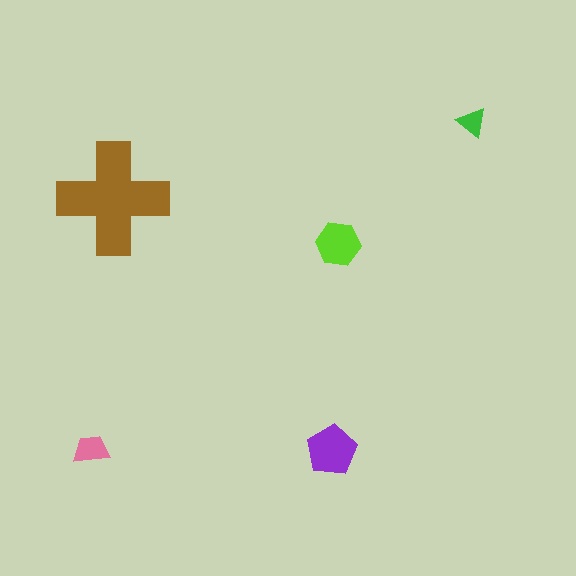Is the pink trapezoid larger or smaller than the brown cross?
Smaller.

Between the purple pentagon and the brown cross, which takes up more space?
The brown cross.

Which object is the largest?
The brown cross.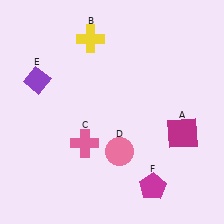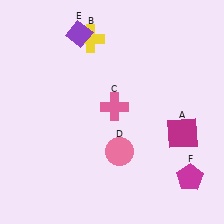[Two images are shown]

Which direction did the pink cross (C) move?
The pink cross (C) moved up.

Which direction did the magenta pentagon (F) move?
The magenta pentagon (F) moved right.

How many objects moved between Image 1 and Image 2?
3 objects moved between the two images.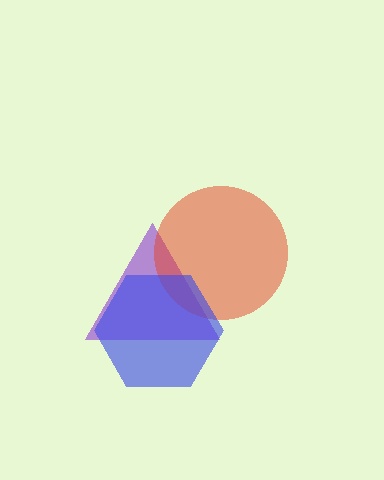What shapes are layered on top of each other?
The layered shapes are: a purple triangle, a red circle, a blue hexagon.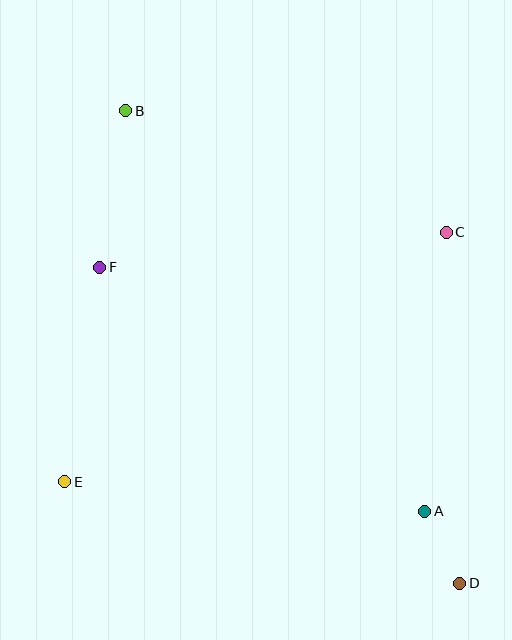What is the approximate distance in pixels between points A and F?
The distance between A and F is approximately 406 pixels.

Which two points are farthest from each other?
Points B and D are farthest from each other.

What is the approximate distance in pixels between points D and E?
The distance between D and E is approximately 408 pixels.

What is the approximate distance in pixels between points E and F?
The distance between E and F is approximately 217 pixels.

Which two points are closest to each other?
Points A and D are closest to each other.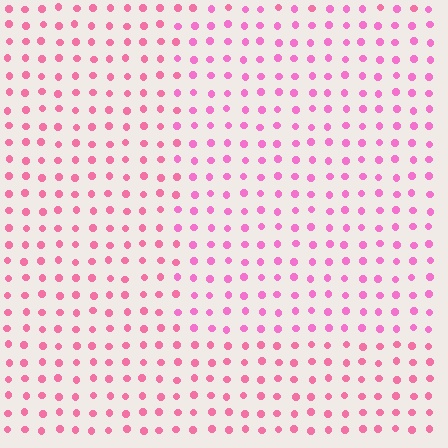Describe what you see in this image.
The image is filled with small pink elements in a uniform arrangement. A rectangle-shaped region is visible where the elements are tinted to a slightly different hue, forming a subtle color boundary.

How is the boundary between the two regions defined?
The boundary is defined purely by a slight shift in hue (about 19 degrees). Spacing, size, and orientation are identical on both sides.